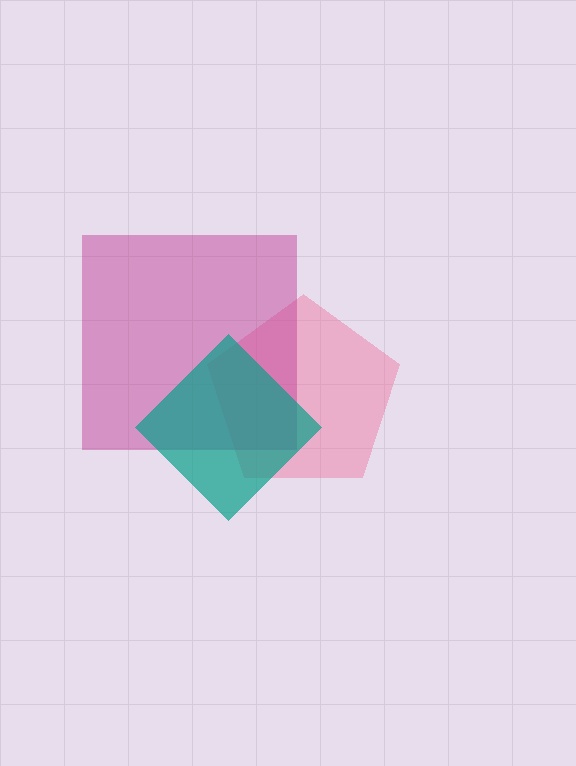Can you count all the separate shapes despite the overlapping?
Yes, there are 3 separate shapes.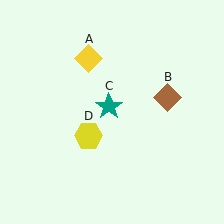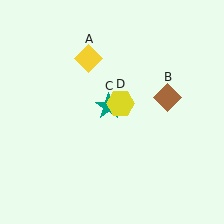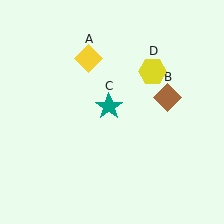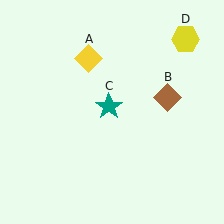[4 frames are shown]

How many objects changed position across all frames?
1 object changed position: yellow hexagon (object D).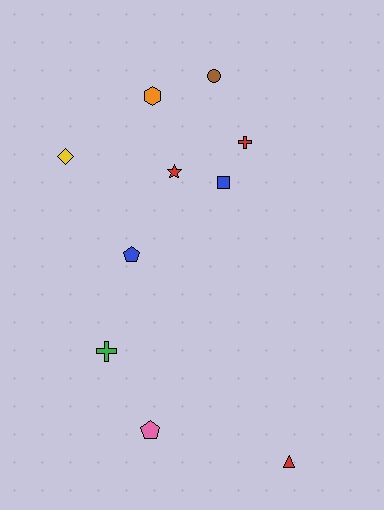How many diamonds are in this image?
There is 1 diamond.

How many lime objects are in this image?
There are no lime objects.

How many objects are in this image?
There are 10 objects.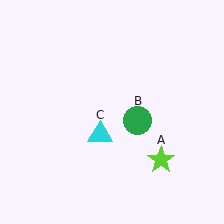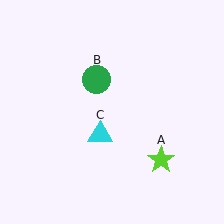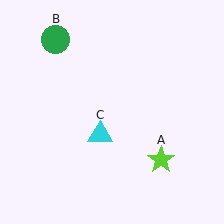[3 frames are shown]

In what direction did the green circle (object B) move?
The green circle (object B) moved up and to the left.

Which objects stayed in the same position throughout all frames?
Lime star (object A) and cyan triangle (object C) remained stationary.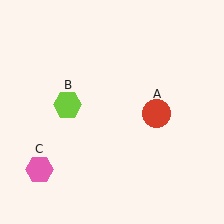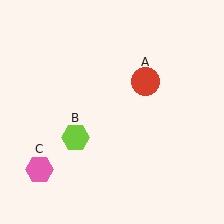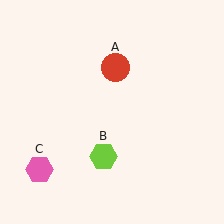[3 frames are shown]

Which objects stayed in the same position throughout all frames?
Pink hexagon (object C) remained stationary.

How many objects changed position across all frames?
2 objects changed position: red circle (object A), lime hexagon (object B).